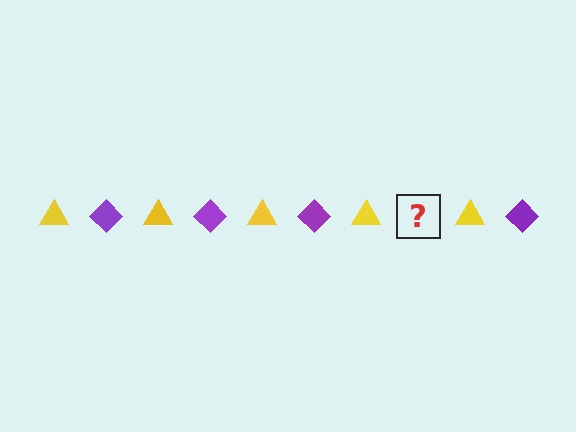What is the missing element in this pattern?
The missing element is a purple diamond.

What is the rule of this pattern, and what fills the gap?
The rule is that the pattern alternates between yellow triangle and purple diamond. The gap should be filled with a purple diamond.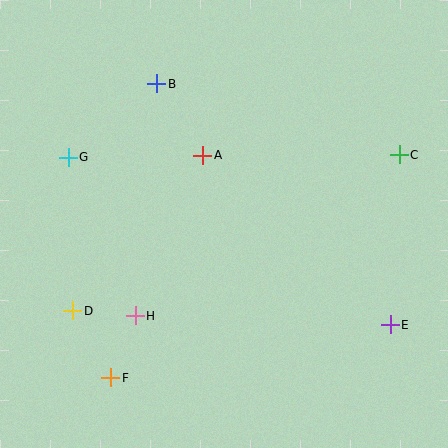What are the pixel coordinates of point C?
Point C is at (399, 155).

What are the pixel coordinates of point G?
Point G is at (68, 157).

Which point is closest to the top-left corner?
Point G is closest to the top-left corner.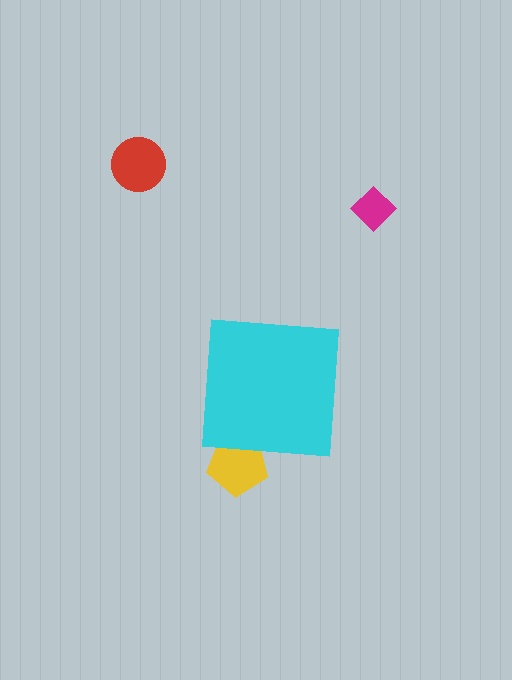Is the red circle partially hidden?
No, the red circle is fully visible.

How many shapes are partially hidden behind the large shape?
1 shape is partially hidden.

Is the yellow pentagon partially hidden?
Yes, the yellow pentagon is partially hidden behind the cyan square.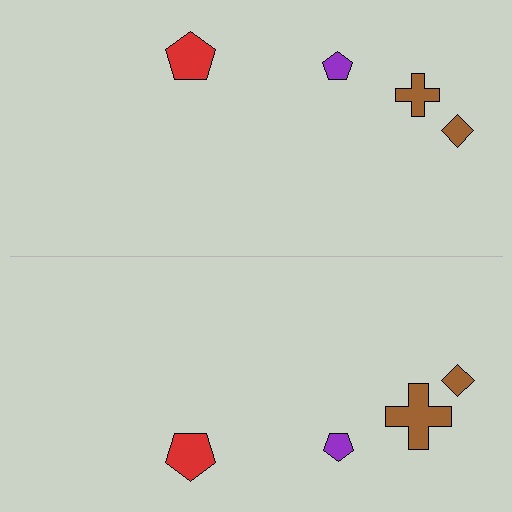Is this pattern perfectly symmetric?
No, the pattern is not perfectly symmetric. The brown cross on the bottom side has a different size than its mirror counterpart.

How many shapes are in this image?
There are 8 shapes in this image.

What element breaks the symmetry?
The brown cross on the bottom side has a different size than its mirror counterpart.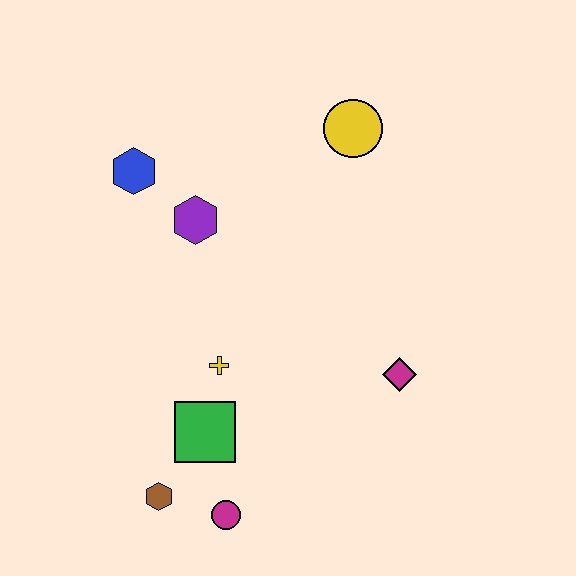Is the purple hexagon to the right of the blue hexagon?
Yes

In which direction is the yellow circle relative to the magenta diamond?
The yellow circle is above the magenta diamond.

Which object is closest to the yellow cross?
The green square is closest to the yellow cross.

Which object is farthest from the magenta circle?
The yellow circle is farthest from the magenta circle.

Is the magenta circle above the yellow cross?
No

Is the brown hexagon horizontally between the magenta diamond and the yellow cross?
No